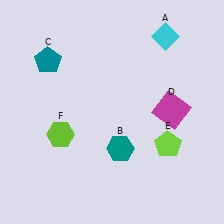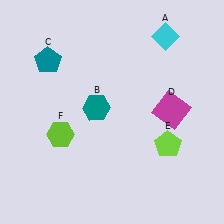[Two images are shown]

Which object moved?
The teal hexagon (B) moved up.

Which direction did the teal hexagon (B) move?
The teal hexagon (B) moved up.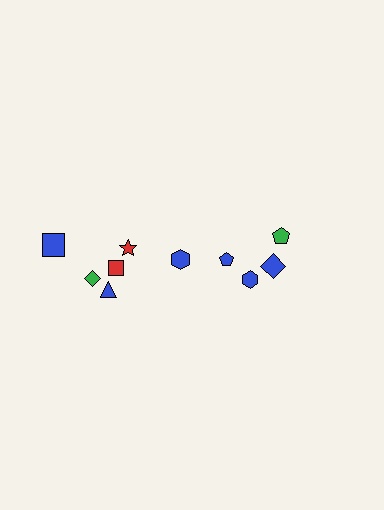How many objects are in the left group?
There are 6 objects.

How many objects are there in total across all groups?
There are 10 objects.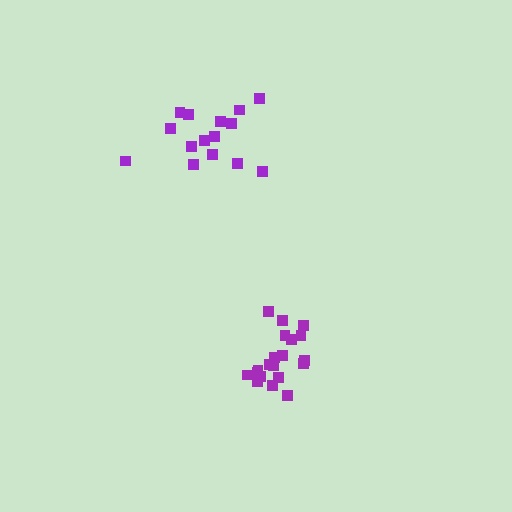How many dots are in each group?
Group 1: 15 dots, Group 2: 20 dots (35 total).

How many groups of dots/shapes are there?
There are 2 groups.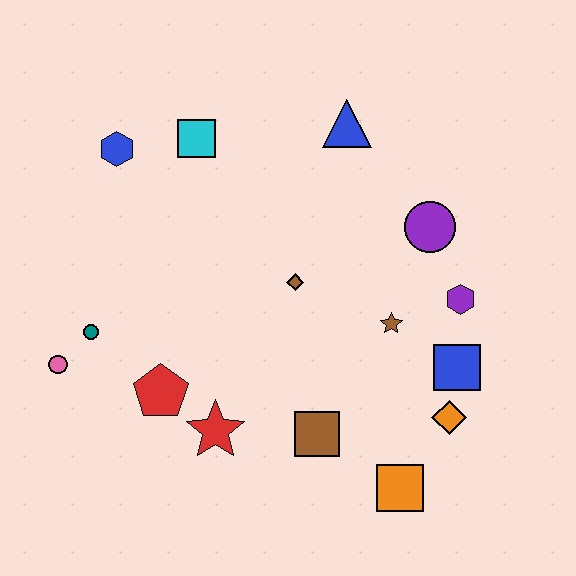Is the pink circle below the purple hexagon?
Yes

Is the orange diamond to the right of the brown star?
Yes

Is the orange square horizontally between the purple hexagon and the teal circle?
Yes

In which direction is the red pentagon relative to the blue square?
The red pentagon is to the left of the blue square.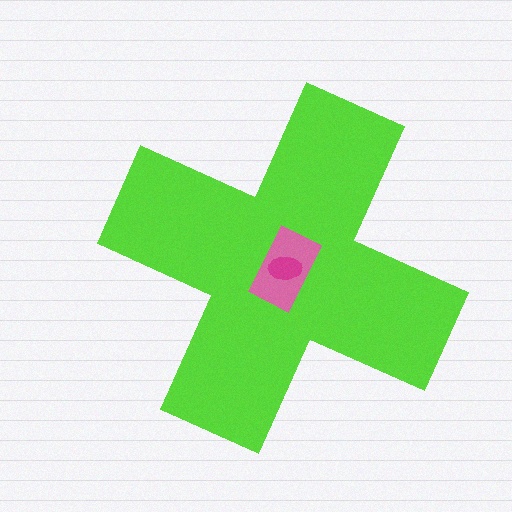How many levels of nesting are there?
3.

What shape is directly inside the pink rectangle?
The magenta ellipse.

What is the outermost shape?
The lime cross.